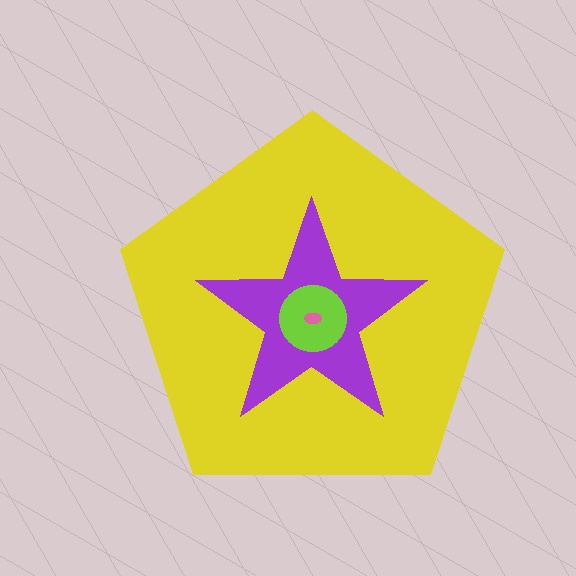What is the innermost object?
The pink ellipse.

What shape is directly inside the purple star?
The lime circle.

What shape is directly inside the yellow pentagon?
The purple star.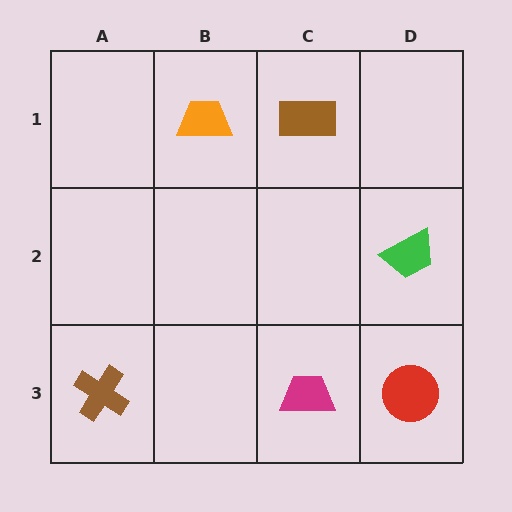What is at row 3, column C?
A magenta trapezoid.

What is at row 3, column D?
A red circle.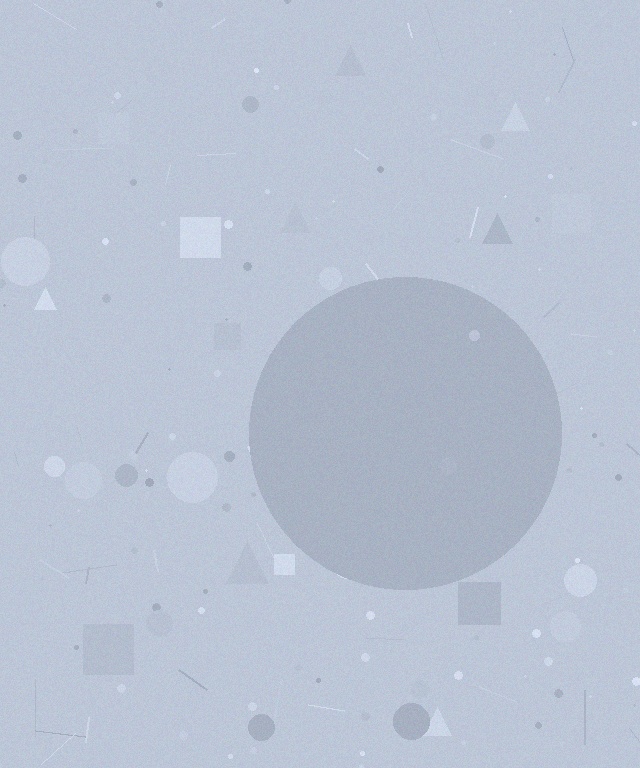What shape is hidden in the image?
A circle is hidden in the image.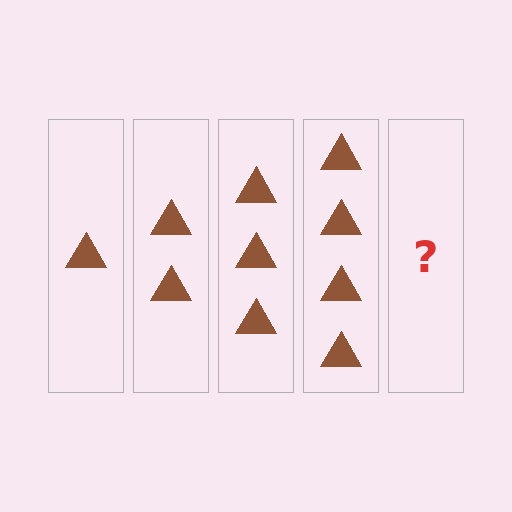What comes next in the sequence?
The next element should be 5 triangles.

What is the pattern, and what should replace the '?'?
The pattern is that each step adds one more triangle. The '?' should be 5 triangles.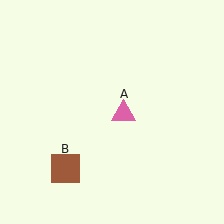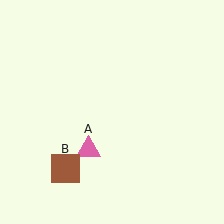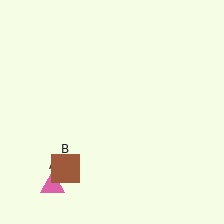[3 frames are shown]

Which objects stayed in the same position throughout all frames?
Brown square (object B) remained stationary.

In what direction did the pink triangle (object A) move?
The pink triangle (object A) moved down and to the left.